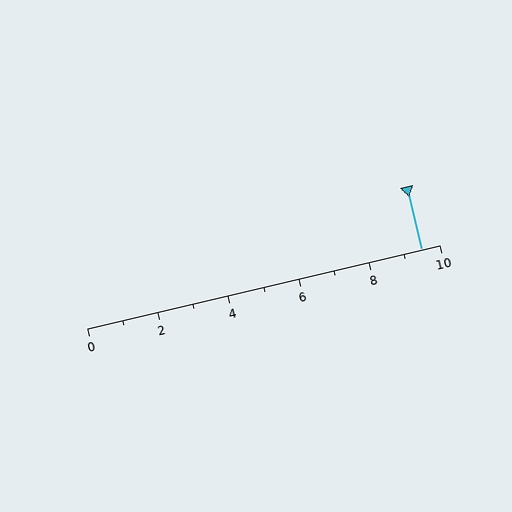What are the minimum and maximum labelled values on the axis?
The axis runs from 0 to 10.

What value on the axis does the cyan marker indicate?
The marker indicates approximately 9.5.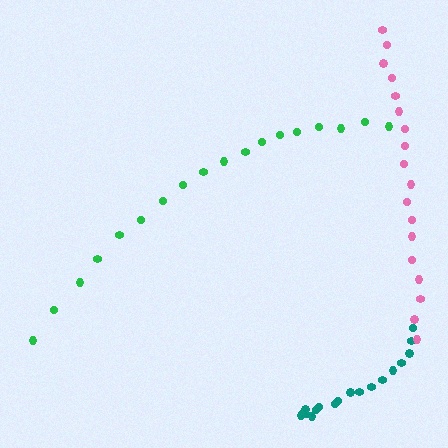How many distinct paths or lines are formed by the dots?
There are 3 distinct paths.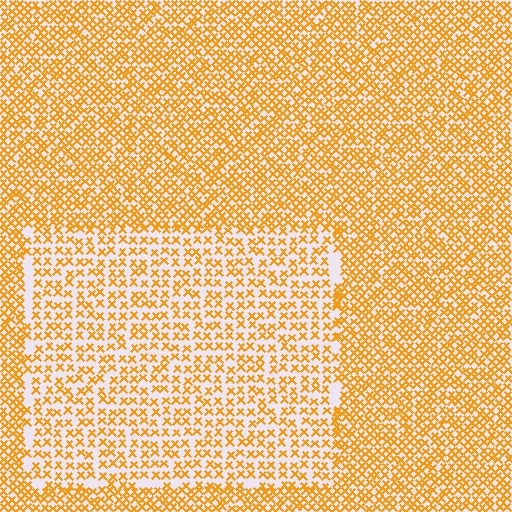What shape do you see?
I see a rectangle.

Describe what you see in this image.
The image contains small orange elements arranged at two different densities. A rectangle-shaped region is visible where the elements are less densely packed than the surrounding area.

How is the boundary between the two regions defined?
The boundary is defined by a change in element density (approximately 1.7x ratio). All elements are the same color, size, and shape.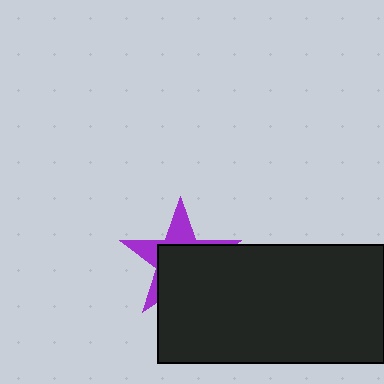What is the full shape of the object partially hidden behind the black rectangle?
The partially hidden object is a purple star.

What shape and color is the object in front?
The object in front is a black rectangle.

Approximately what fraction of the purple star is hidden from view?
Roughly 62% of the purple star is hidden behind the black rectangle.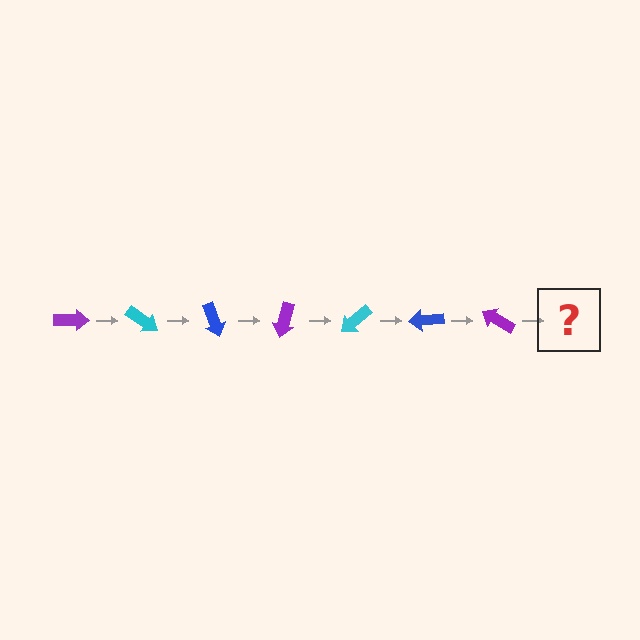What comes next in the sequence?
The next element should be a cyan arrow, rotated 245 degrees from the start.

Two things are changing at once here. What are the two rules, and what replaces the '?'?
The two rules are that it rotates 35 degrees each step and the color cycles through purple, cyan, and blue. The '?' should be a cyan arrow, rotated 245 degrees from the start.